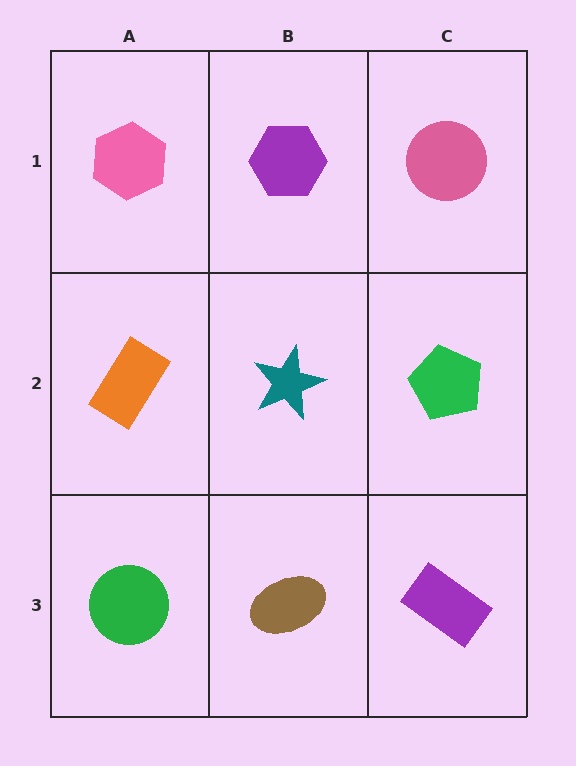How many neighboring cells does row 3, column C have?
2.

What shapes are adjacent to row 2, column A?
A pink hexagon (row 1, column A), a green circle (row 3, column A), a teal star (row 2, column B).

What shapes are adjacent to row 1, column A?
An orange rectangle (row 2, column A), a purple hexagon (row 1, column B).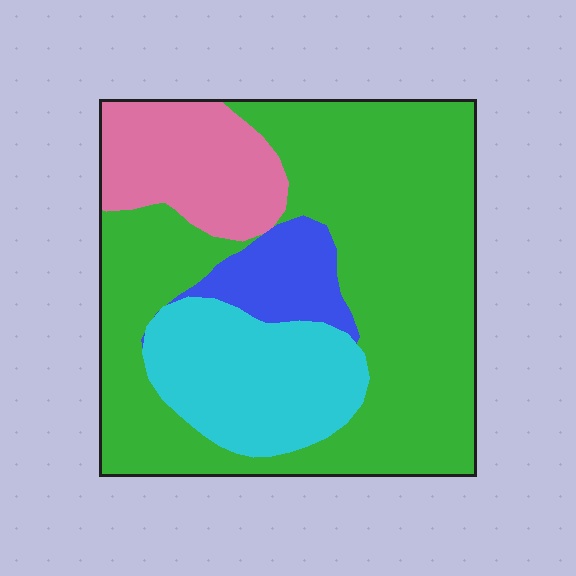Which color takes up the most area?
Green, at roughly 60%.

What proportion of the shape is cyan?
Cyan covers about 20% of the shape.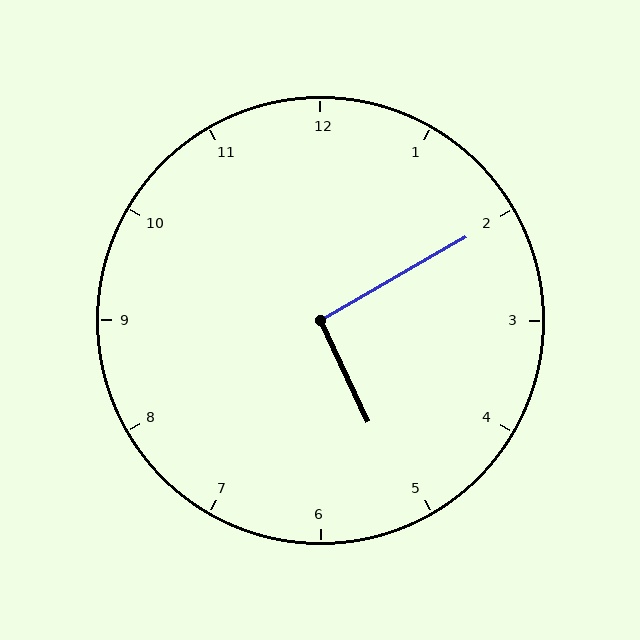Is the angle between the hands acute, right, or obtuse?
It is right.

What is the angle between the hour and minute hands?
Approximately 95 degrees.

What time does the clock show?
5:10.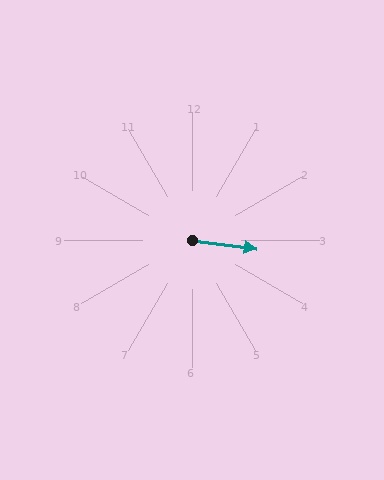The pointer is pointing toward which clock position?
Roughly 3 o'clock.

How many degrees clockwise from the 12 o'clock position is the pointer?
Approximately 98 degrees.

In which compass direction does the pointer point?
East.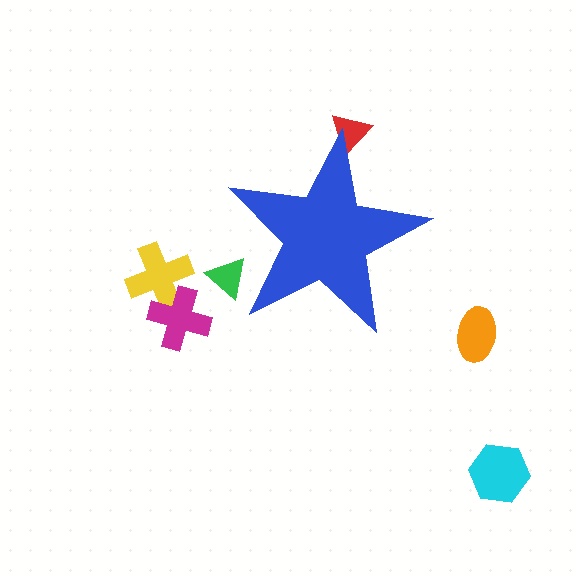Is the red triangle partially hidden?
Yes, the red triangle is partially hidden behind the blue star.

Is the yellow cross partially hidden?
No, the yellow cross is fully visible.